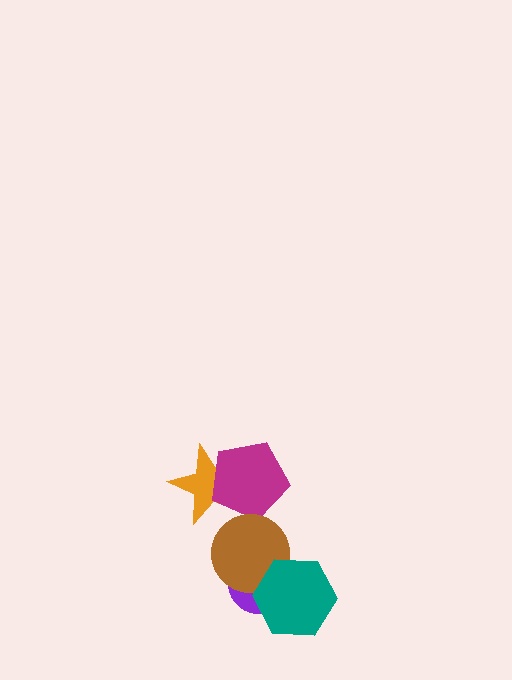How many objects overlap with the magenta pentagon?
1 object overlaps with the magenta pentagon.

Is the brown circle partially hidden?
Yes, it is partially covered by another shape.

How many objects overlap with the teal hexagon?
2 objects overlap with the teal hexagon.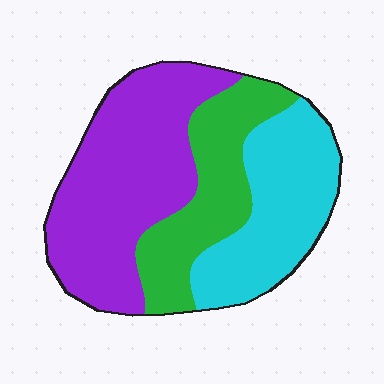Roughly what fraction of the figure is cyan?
Cyan covers about 30% of the figure.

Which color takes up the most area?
Purple, at roughly 45%.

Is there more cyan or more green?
Cyan.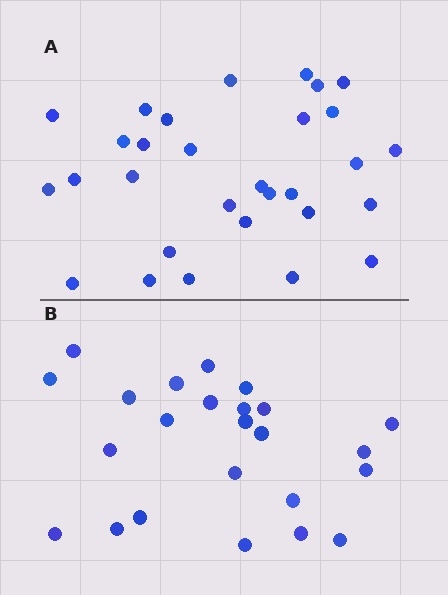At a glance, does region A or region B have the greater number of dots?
Region A (the top region) has more dots.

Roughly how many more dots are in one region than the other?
Region A has about 6 more dots than region B.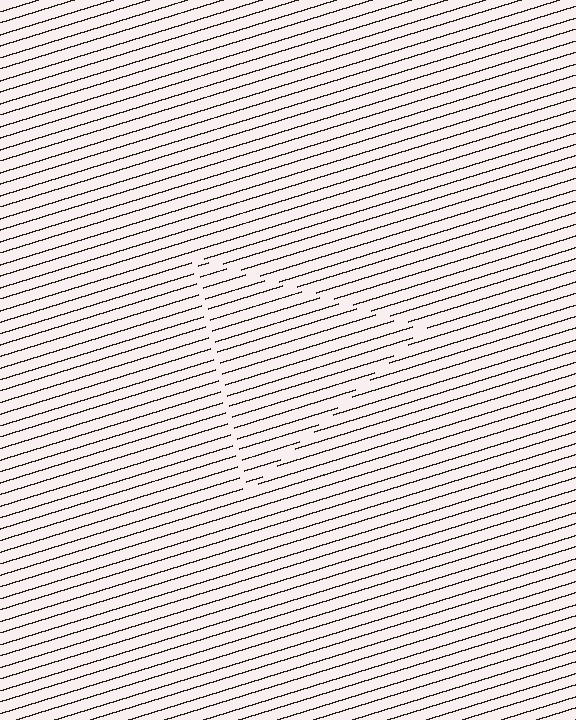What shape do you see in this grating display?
An illusory triangle. The interior of the shape contains the same grating, shifted by half a period — the contour is defined by the phase discontinuity where line-ends from the inner and outer gratings abut.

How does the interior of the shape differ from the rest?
The interior of the shape contains the same grating, shifted by half a period — the contour is defined by the phase discontinuity where line-ends from the inner and outer gratings abut.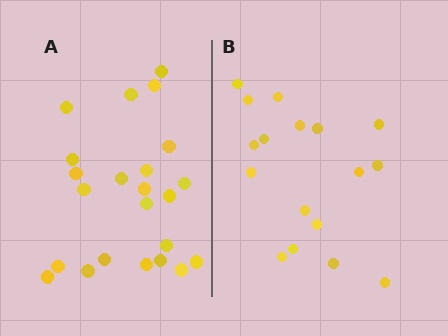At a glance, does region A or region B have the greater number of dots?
Region A (the left region) has more dots.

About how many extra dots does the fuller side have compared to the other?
Region A has about 6 more dots than region B.